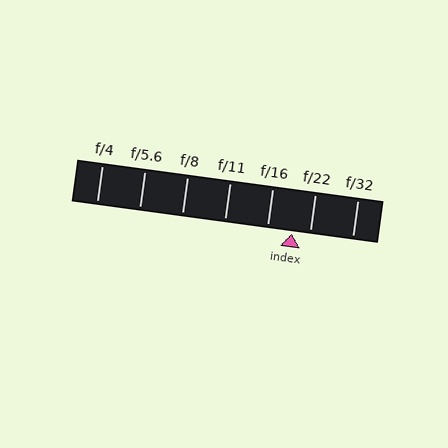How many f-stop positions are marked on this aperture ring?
There are 7 f-stop positions marked.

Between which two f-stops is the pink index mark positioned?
The index mark is between f/16 and f/22.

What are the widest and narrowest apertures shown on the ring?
The widest aperture shown is f/4 and the narrowest is f/32.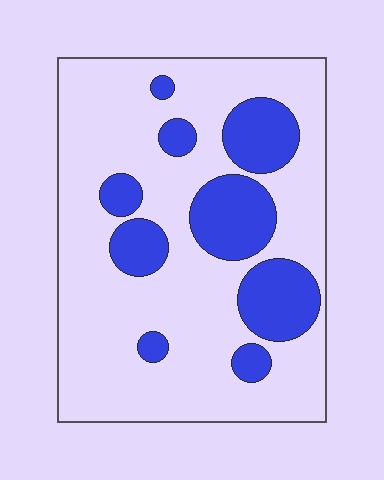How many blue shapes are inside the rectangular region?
9.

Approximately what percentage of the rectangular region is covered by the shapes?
Approximately 25%.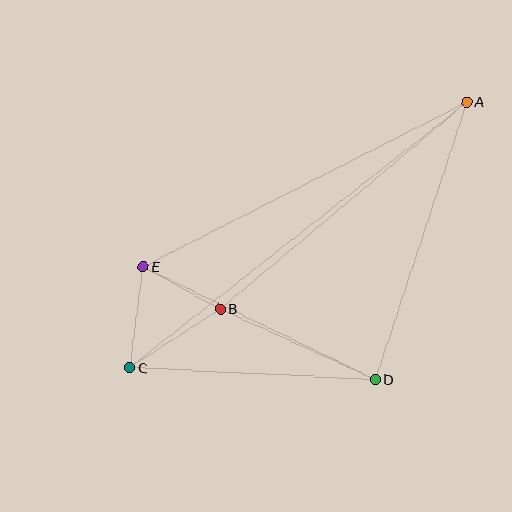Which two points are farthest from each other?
Points A and C are farthest from each other.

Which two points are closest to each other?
Points B and E are closest to each other.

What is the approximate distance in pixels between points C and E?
The distance between C and E is approximately 102 pixels.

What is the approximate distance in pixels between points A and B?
The distance between A and B is approximately 322 pixels.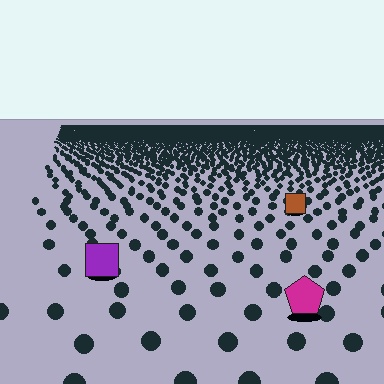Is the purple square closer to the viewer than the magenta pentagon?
No. The magenta pentagon is closer — you can tell from the texture gradient: the ground texture is coarser near it.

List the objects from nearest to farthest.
From nearest to farthest: the magenta pentagon, the purple square, the brown square.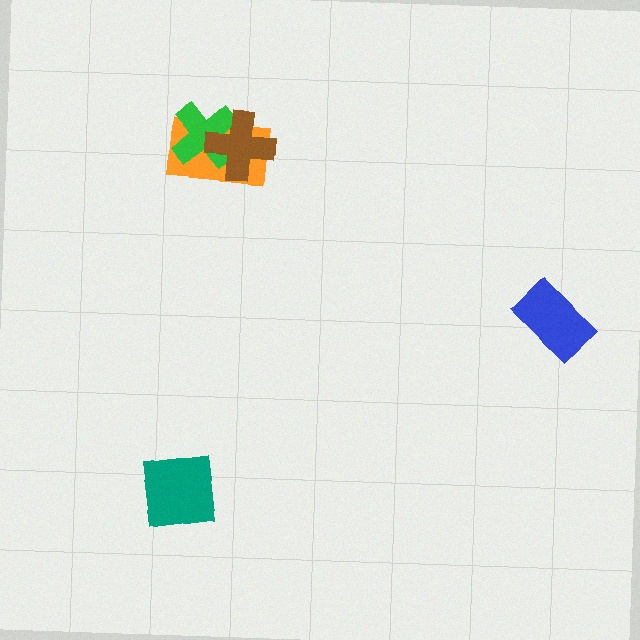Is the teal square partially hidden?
No, no other shape covers it.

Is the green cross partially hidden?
Yes, it is partially covered by another shape.